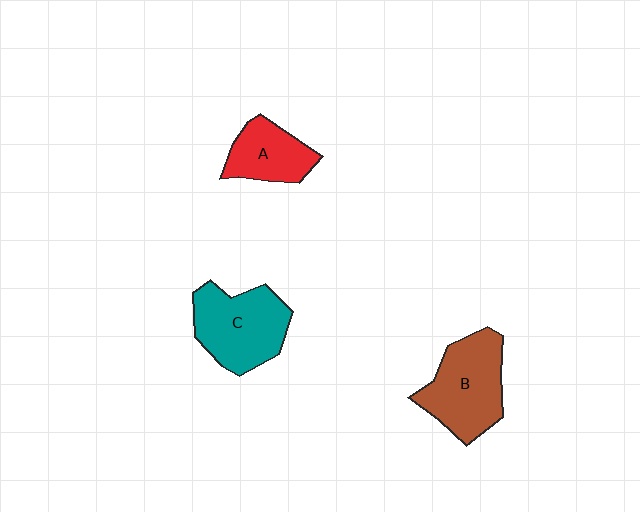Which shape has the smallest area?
Shape A (red).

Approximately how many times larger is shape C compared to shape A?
Approximately 1.5 times.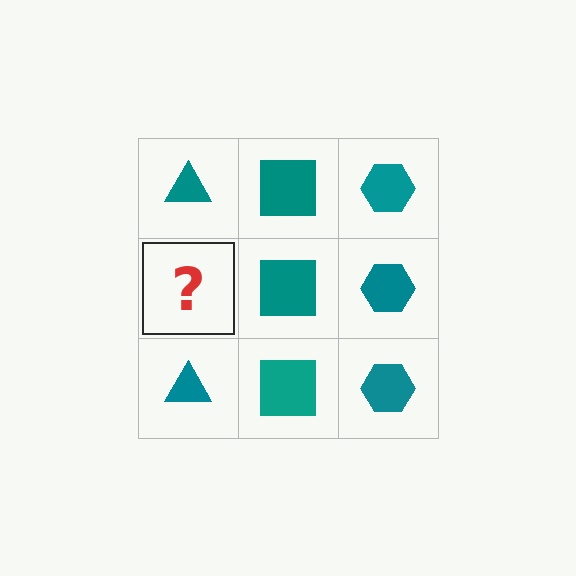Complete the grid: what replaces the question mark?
The question mark should be replaced with a teal triangle.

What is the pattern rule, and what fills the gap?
The rule is that each column has a consistent shape. The gap should be filled with a teal triangle.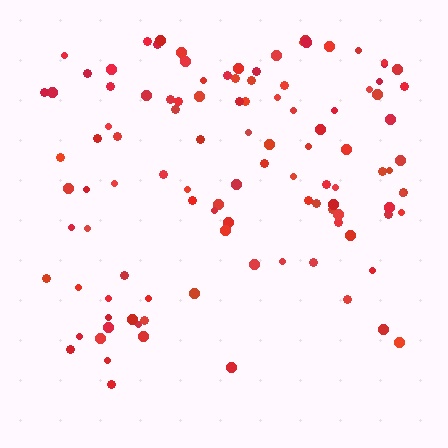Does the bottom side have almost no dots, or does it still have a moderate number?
Still a moderate number, just noticeably fewer than the top.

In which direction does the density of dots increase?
From bottom to top, with the top side densest.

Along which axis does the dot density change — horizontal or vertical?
Vertical.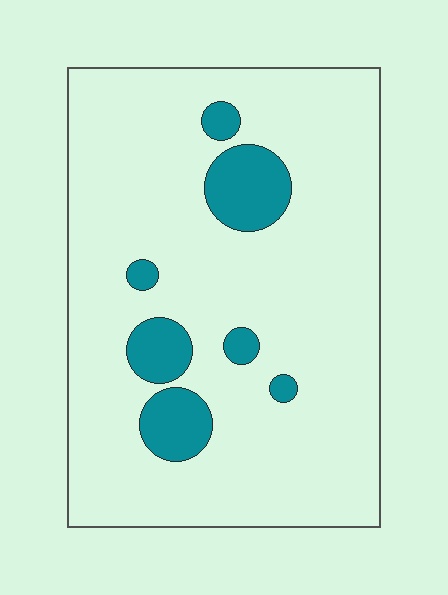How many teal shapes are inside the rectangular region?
7.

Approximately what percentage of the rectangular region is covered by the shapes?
Approximately 10%.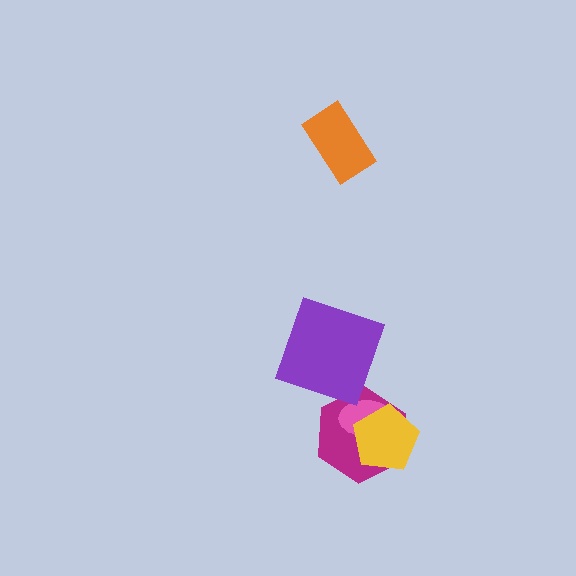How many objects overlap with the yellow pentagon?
2 objects overlap with the yellow pentagon.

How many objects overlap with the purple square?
0 objects overlap with the purple square.